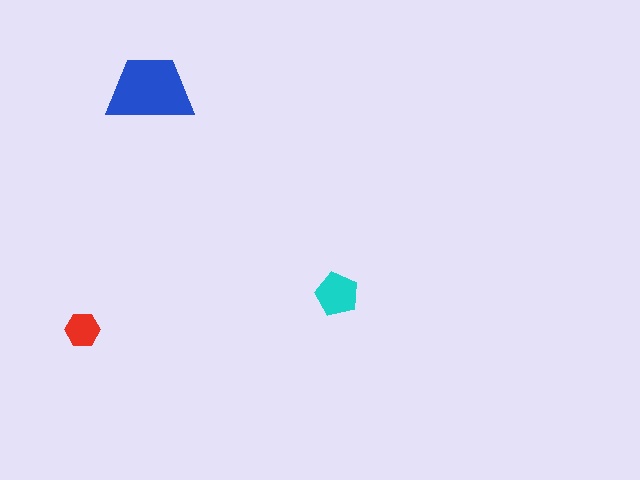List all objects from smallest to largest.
The red hexagon, the cyan pentagon, the blue trapezoid.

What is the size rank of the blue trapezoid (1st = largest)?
1st.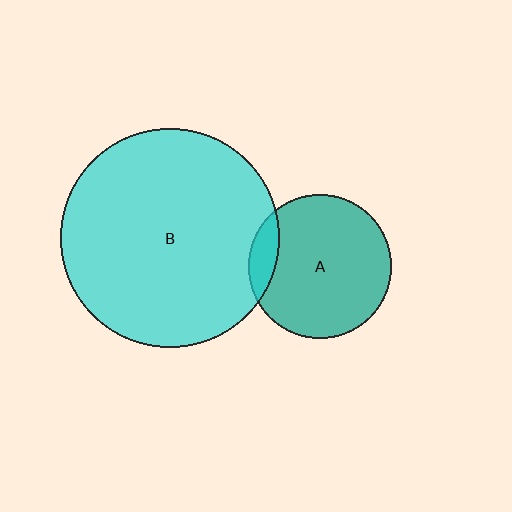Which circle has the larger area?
Circle B (cyan).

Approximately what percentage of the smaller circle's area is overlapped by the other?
Approximately 10%.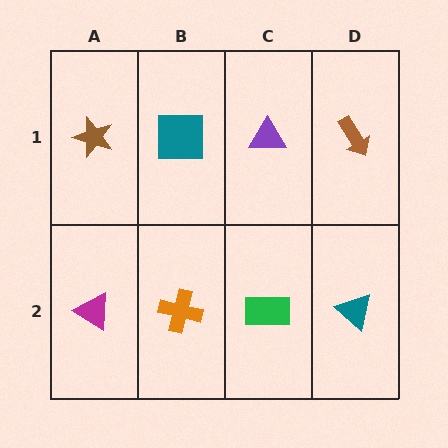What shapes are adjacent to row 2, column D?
A brown arrow (row 1, column D), a green rectangle (row 2, column C).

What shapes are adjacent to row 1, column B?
An orange cross (row 2, column B), a brown star (row 1, column A), a purple triangle (row 1, column C).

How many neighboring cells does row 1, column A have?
2.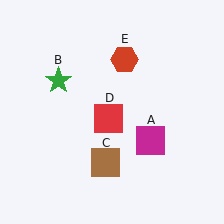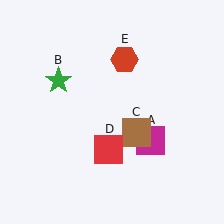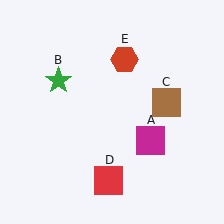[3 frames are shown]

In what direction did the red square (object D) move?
The red square (object D) moved down.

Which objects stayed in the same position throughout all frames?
Magenta square (object A) and green star (object B) and red hexagon (object E) remained stationary.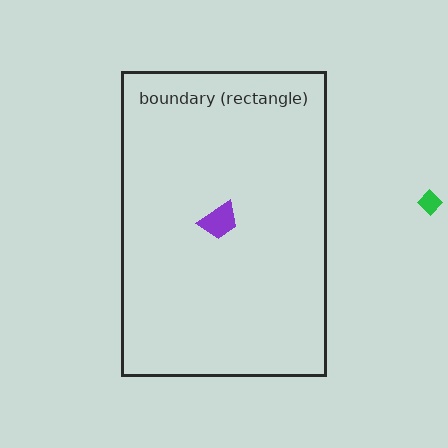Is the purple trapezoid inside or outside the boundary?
Inside.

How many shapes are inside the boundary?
1 inside, 1 outside.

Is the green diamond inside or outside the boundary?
Outside.